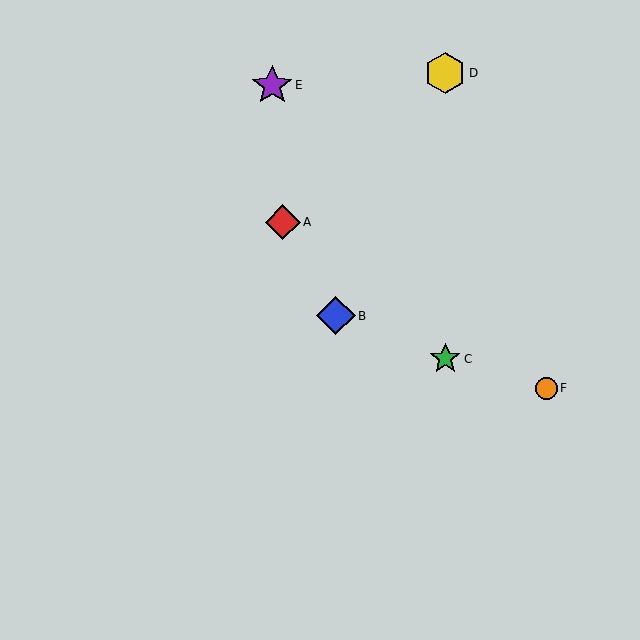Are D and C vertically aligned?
Yes, both are at x≈445.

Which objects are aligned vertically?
Objects C, D are aligned vertically.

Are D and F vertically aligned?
No, D is at x≈445 and F is at x≈546.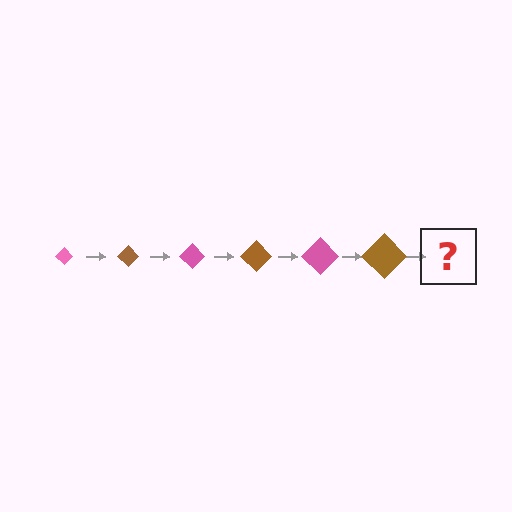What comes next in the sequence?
The next element should be a pink diamond, larger than the previous one.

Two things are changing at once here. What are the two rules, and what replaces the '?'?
The two rules are that the diamond grows larger each step and the color cycles through pink and brown. The '?' should be a pink diamond, larger than the previous one.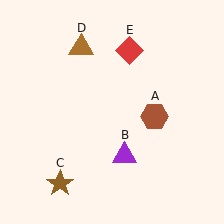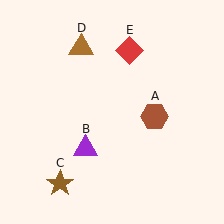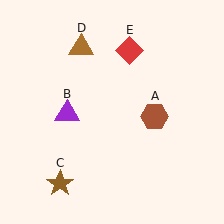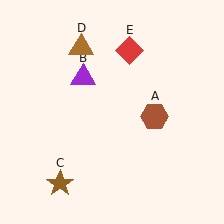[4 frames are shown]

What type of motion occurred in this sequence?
The purple triangle (object B) rotated clockwise around the center of the scene.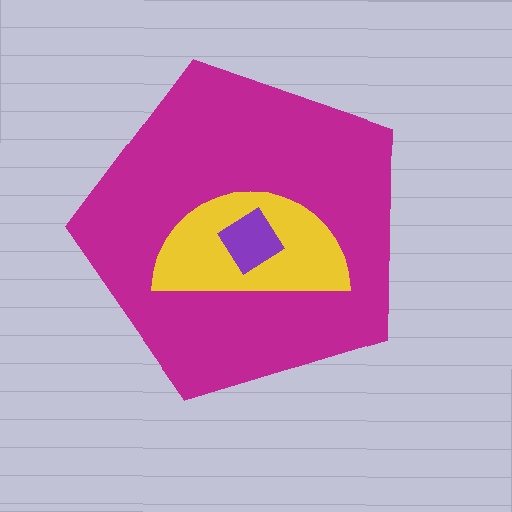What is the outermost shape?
The magenta pentagon.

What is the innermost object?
The purple diamond.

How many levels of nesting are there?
3.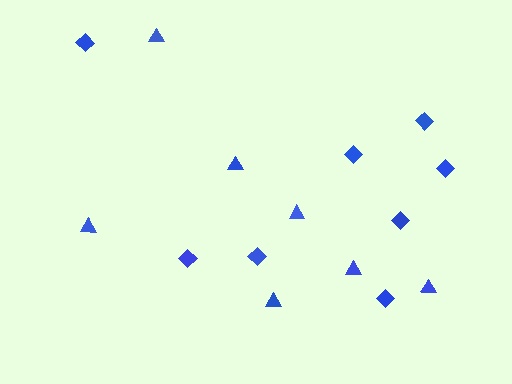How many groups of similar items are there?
There are 2 groups: one group of diamonds (8) and one group of triangles (7).